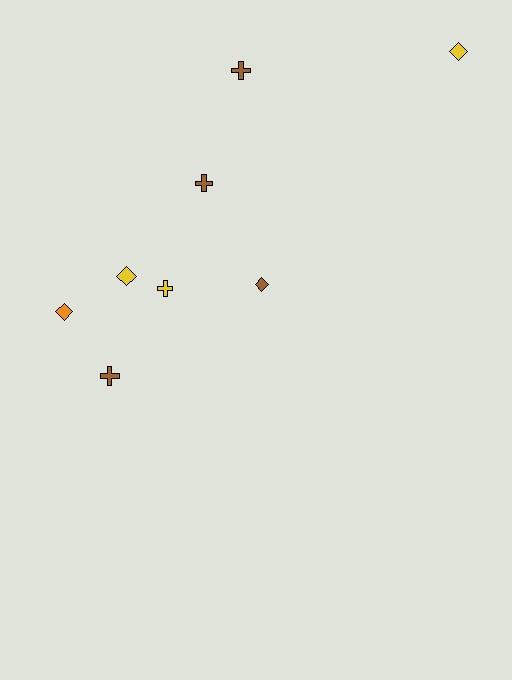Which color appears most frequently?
Brown, with 4 objects.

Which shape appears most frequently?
Cross, with 4 objects.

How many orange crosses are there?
There are no orange crosses.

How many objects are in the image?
There are 8 objects.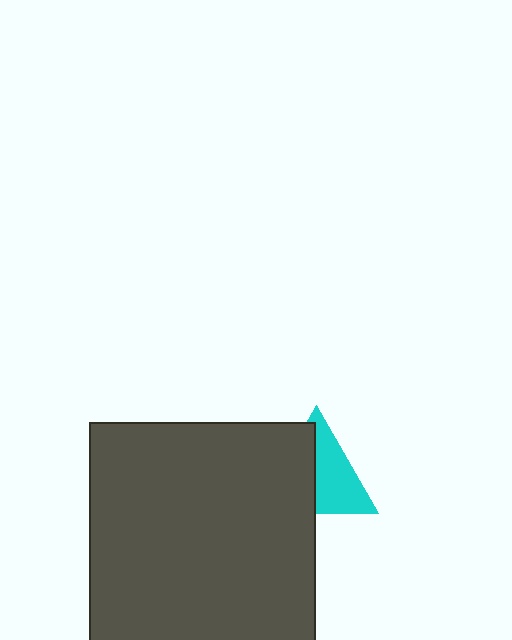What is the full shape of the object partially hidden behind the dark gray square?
The partially hidden object is a cyan triangle.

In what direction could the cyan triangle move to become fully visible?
The cyan triangle could move right. That would shift it out from behind the dark gray square entirely.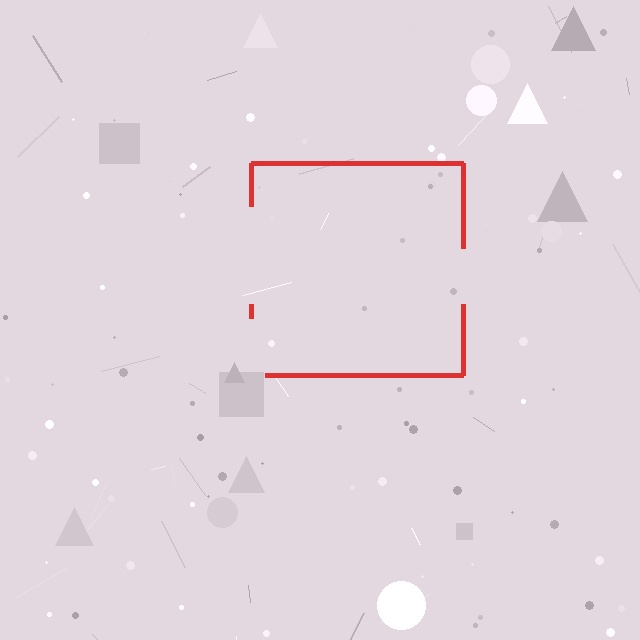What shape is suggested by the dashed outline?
The dashed outline suggests a square.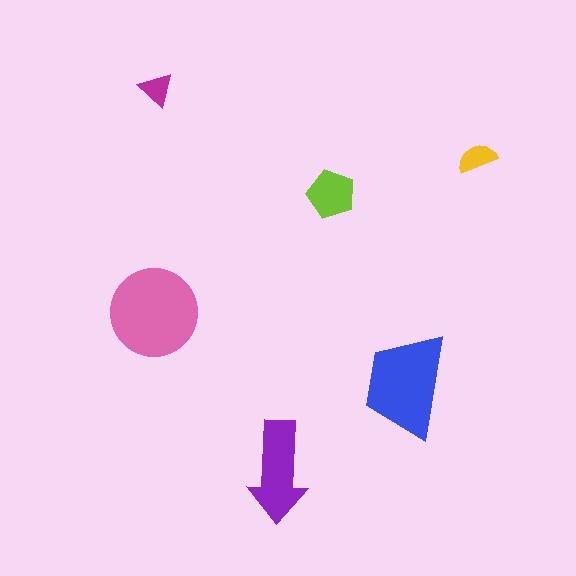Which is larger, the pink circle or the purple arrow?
The pink circle.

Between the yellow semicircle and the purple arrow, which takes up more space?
The purple arrow.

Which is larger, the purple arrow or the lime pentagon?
The purple arrow.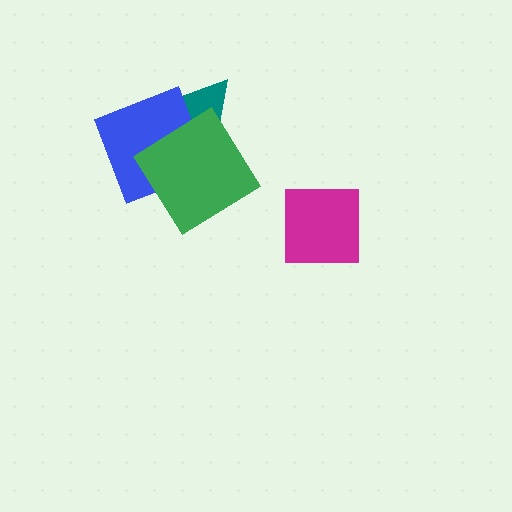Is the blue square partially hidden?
Yes, it is partially covered by another shape.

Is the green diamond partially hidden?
No, no other shape covers it.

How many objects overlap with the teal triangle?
2 objects overlap with the teal triangle.